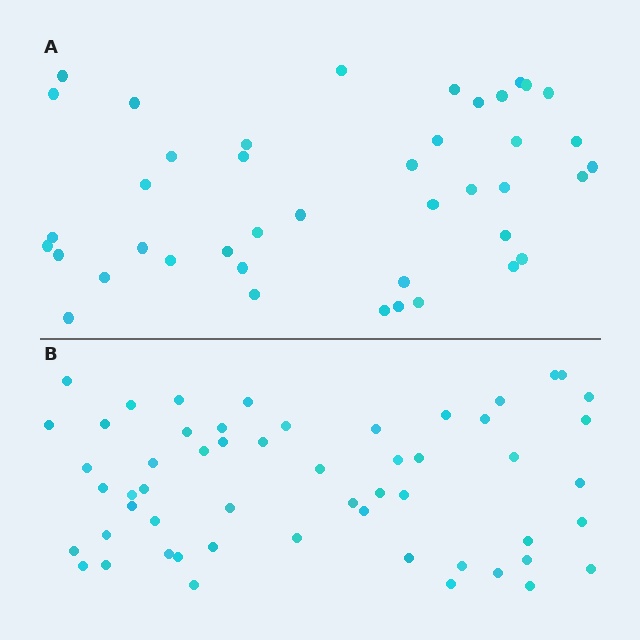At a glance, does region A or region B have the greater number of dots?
Region B (the bottom region) has more dots.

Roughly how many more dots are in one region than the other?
Region B has approximately 15 more dots than region A.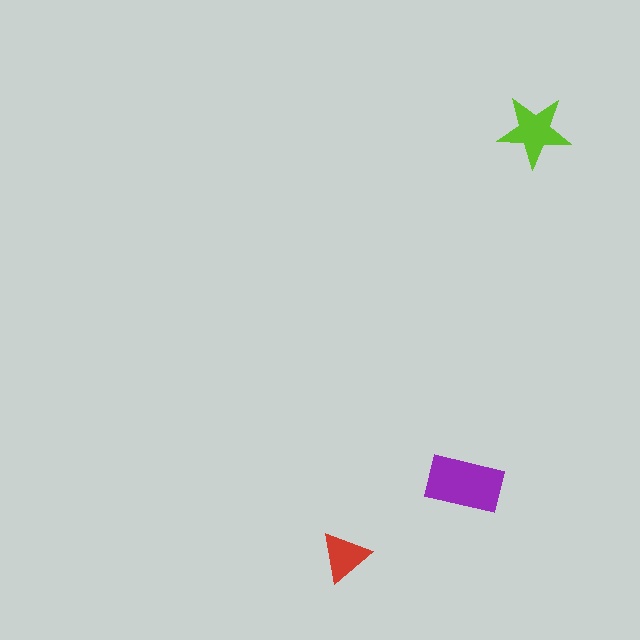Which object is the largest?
The purple rectangle.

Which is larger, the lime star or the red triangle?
The lime star.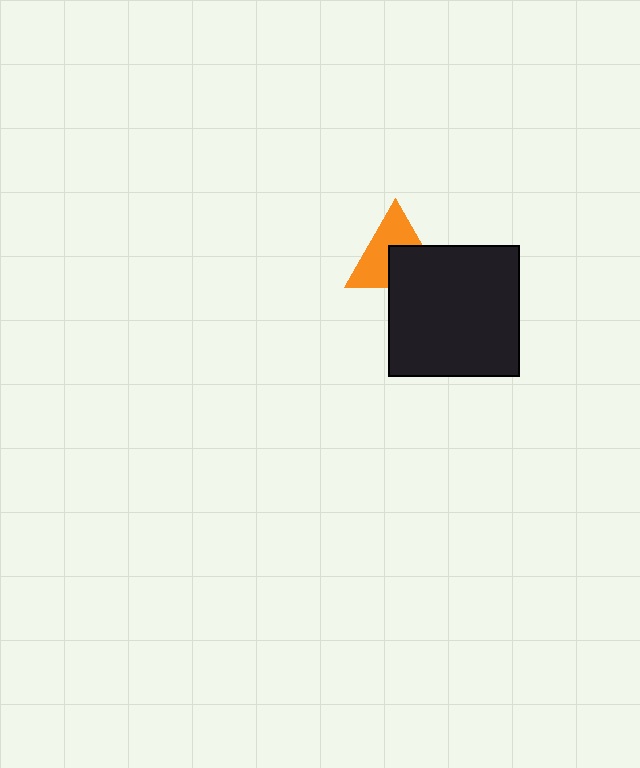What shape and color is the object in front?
The object in front is a black square.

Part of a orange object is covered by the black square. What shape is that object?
It is a triangle.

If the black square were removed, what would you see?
You would see the complete orange triangle.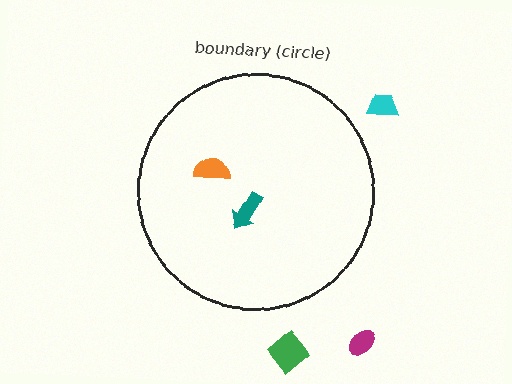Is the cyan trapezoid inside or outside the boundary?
Outside.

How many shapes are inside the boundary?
2 inside, 3 outside.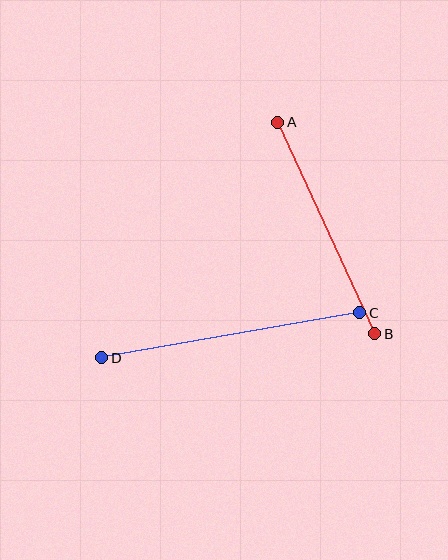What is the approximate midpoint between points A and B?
The midpoint is at approximately (326, 228) pixels.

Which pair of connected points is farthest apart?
Points C and D are farthest apart.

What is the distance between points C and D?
The distance is approximately 262 pixels.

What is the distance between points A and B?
The distance is approximately 233 pixels.